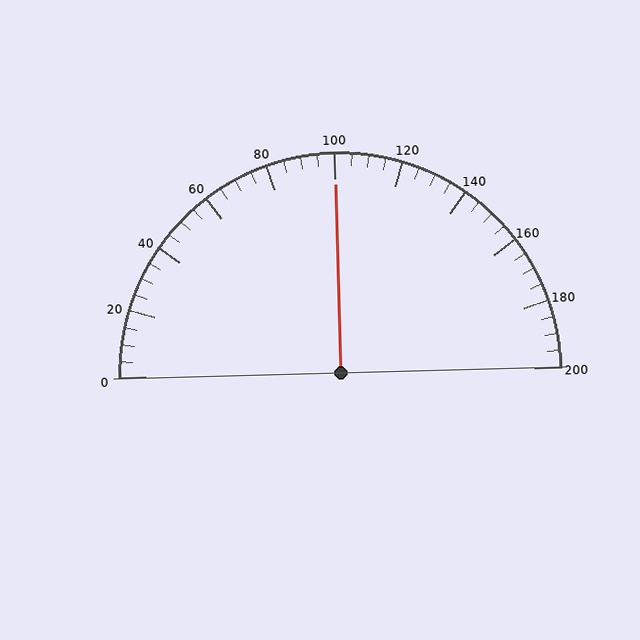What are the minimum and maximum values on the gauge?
The gauge ranges from 0 to 200.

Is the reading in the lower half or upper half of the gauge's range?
The reading is in the upper half of the range (0 to 200).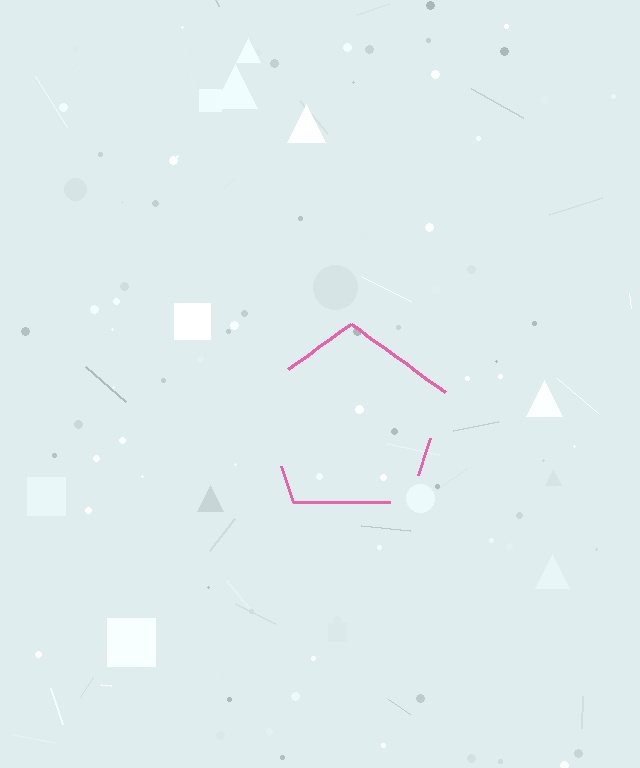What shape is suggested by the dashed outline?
The dashed outline suggests a pentagon.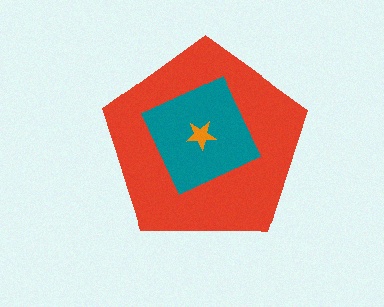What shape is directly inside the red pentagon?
The teal diamond.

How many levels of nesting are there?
3.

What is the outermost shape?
The red pentagon.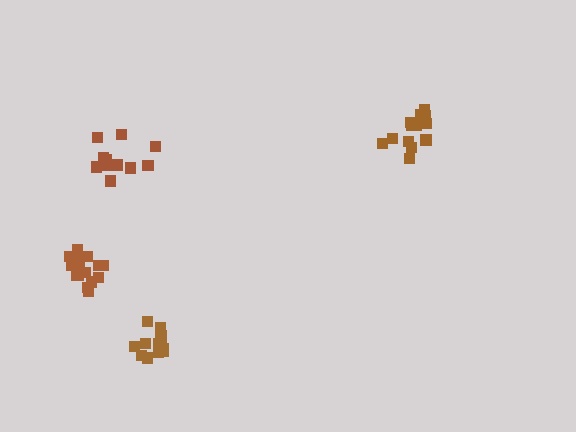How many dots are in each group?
Group 1: 11 dots, Group 2: 13 dots, Group 3: 15 dots, Group 4: 12 dots (51 total).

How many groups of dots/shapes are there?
There are 4 groups.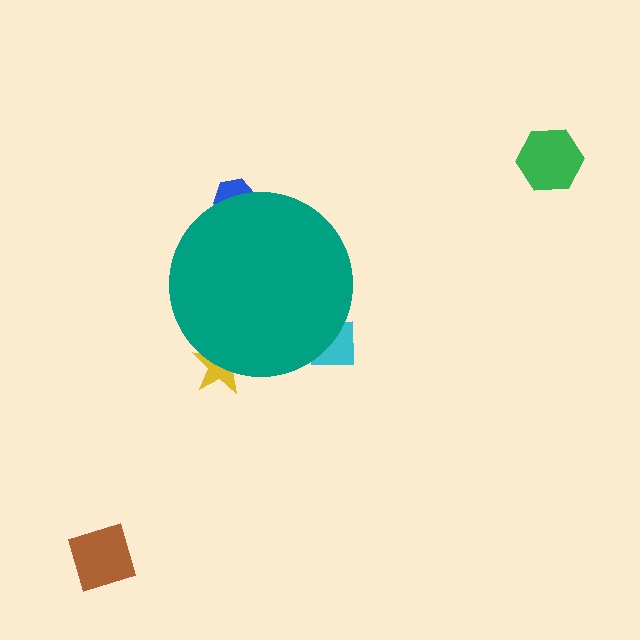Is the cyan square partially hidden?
Yes, the cyan square is partially hidden behind the teal circle.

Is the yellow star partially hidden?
Yes, the yellow star is partially hidden behind the teal circle.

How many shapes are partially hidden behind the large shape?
3 shapes are partially hidden.